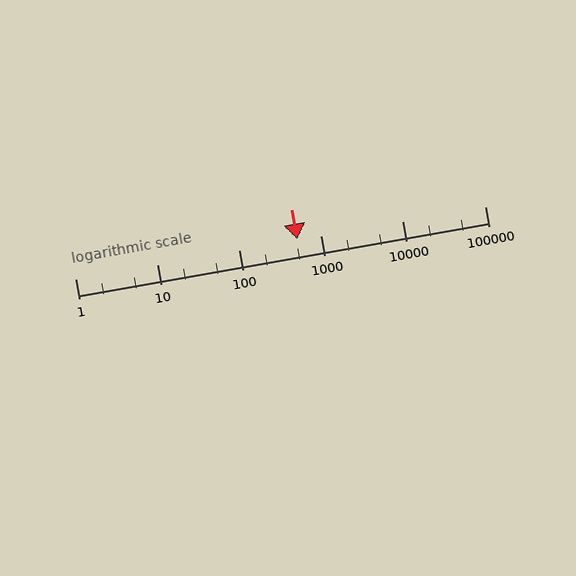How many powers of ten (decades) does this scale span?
The scale spans 5 decades, from 1 to 100000.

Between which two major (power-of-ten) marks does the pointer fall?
The pointer is between 100 and 1000.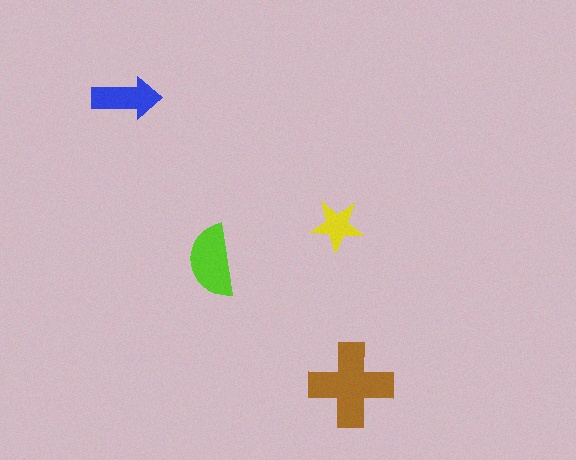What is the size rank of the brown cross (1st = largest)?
1st.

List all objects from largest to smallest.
The brown cross, the lime semicircle, the blue arrow, the yellow star.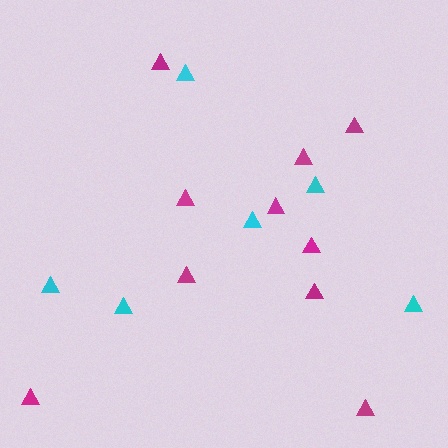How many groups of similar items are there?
There are 2 groups: one group of magenta triangles (10) and one group of cyan triangles (6).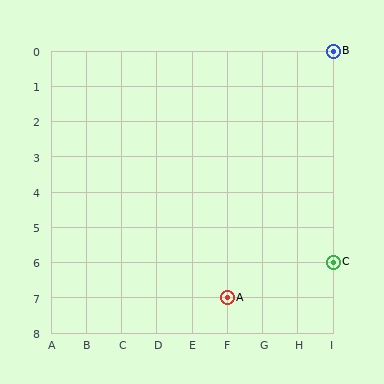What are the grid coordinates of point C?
Point C is at grid coordinates (I, 6).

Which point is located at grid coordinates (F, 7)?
Point A is at (F, 7).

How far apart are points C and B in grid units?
Points C and B are 6 rows apart.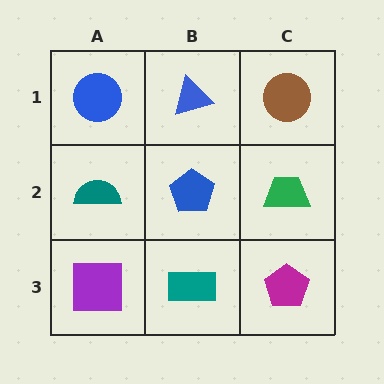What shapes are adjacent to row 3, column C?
A green trapezoid (row 2, column C), a teal rectangle (row 3, column B).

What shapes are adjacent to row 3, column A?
A teal semicircle (row 2, column A), a teal rectangle (row 3, column B).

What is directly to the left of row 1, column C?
A blue triangle.